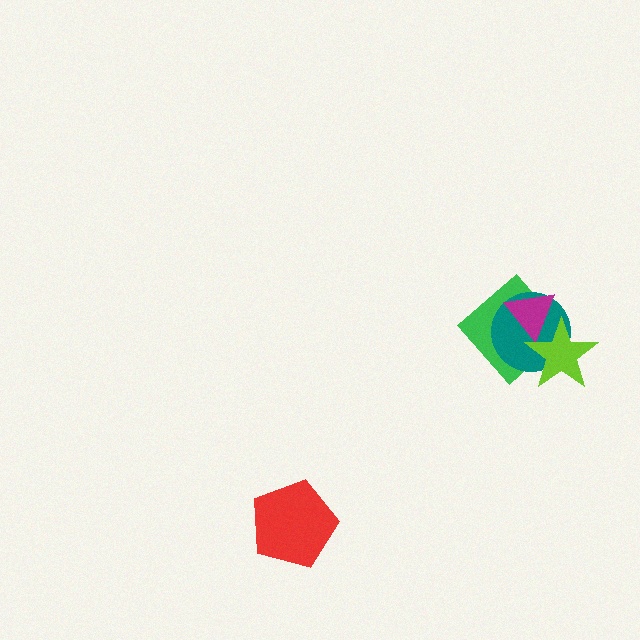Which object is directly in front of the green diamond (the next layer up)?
The teal circle is directly in front of the green diamond.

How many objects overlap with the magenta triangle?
3 objects overlap with the magenta triangle.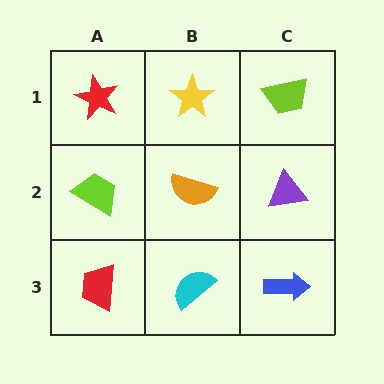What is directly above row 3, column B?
An orange semicircle.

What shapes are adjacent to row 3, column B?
An orange semicircle (row 2, column B), a red trapezoid (row 3, column A), a blue arrow (row 3, column C).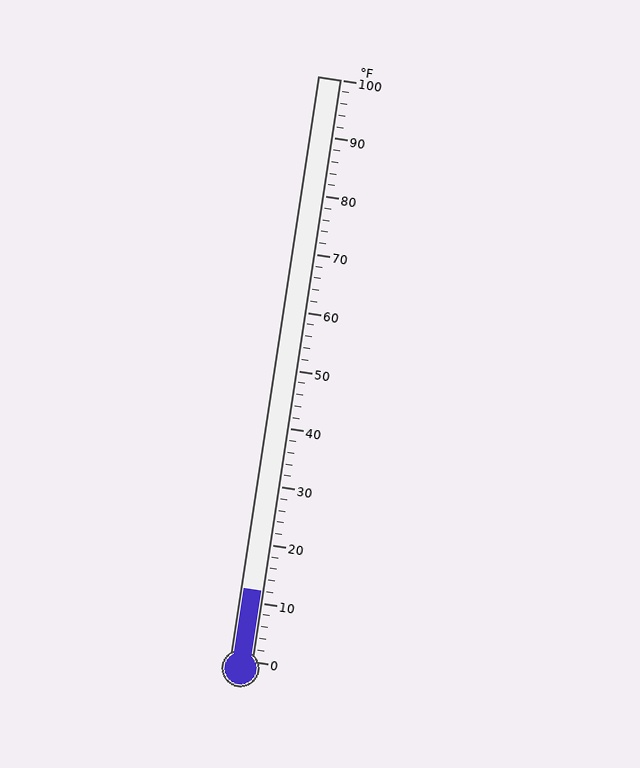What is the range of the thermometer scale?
The thermometer scale ranges from 0°F to 100°F.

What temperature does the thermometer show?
The thermometer shows approximately 12°F.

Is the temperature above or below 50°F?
The temperature is below 50°F.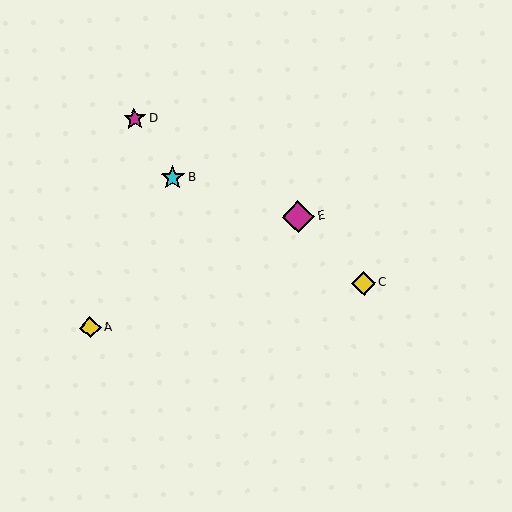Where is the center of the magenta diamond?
The center of the magenta diamond is at (298, 217).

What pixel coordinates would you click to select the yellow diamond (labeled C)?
Click at (363, 283) to select the yellow diamond C.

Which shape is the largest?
The magenta diamond (labeled E) is the largest.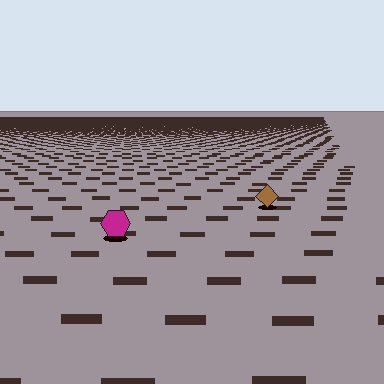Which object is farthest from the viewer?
The brown diamond is farthest from the viewer. It appears smaller and the ground texture around it is denser.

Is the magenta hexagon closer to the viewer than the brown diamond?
Yes. The magenta hexagon is closer — you can tell from the texture gradient: the ground texture is coarser near it.